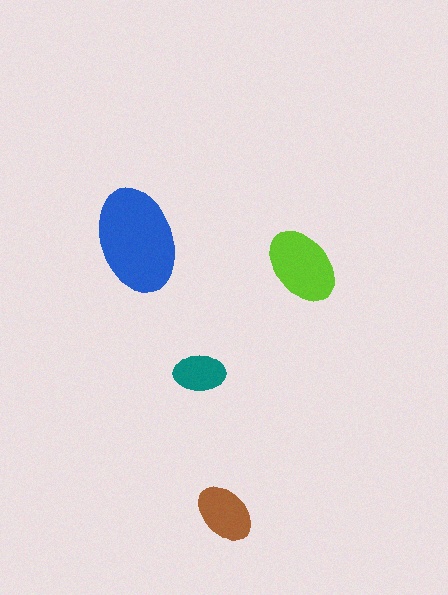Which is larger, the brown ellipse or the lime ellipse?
The lime one.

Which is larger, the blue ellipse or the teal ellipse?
The blue one.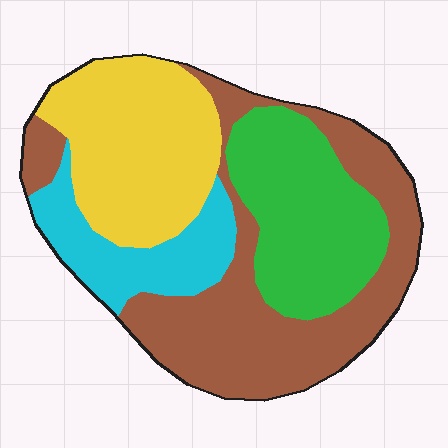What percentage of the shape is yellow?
Yellow covers around 25% of the shape.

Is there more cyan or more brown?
Brown.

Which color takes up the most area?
Brown, at roughly 35%.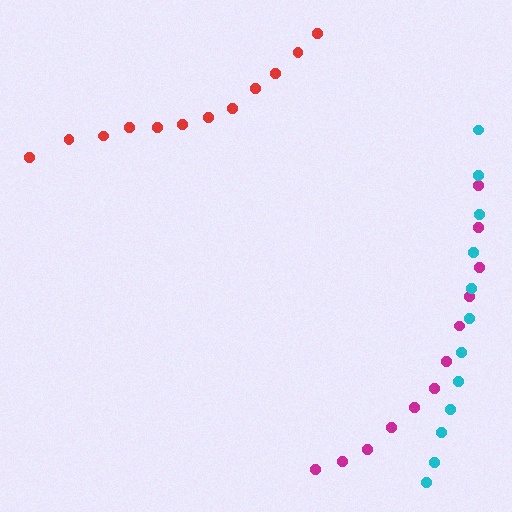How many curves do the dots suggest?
There are 3 distinct paths.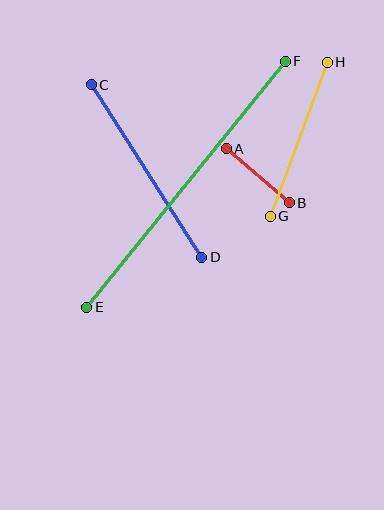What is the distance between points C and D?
The distance is approximately 205 pixels.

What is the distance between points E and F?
The distance is approximately 316 pixels.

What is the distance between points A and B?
The distance is approximately 83 pixels.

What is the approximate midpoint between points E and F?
The midpoint is at approximately (186, 184) pixels.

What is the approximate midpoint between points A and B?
The midpoint is at approximately (258, 176) pixels.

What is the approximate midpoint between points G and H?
The midpoint is at approximately (299, 139) pixels.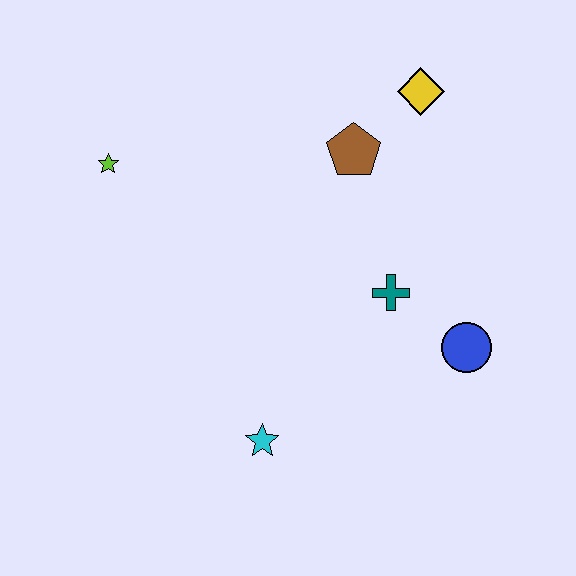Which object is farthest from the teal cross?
The lime star is farthest from the teal cross.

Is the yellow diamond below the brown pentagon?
No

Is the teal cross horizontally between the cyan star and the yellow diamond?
Yes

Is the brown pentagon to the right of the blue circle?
No